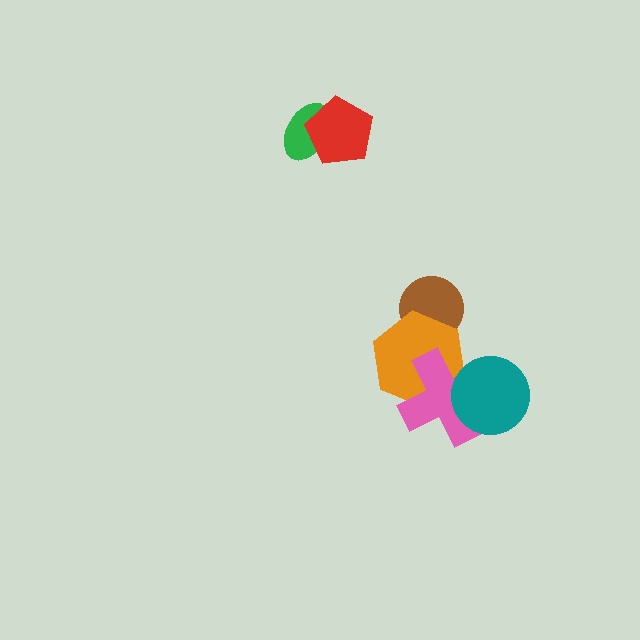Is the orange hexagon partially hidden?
Yes, it is partially covered by another shape.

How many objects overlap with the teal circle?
1 object overlaps with the teal circle.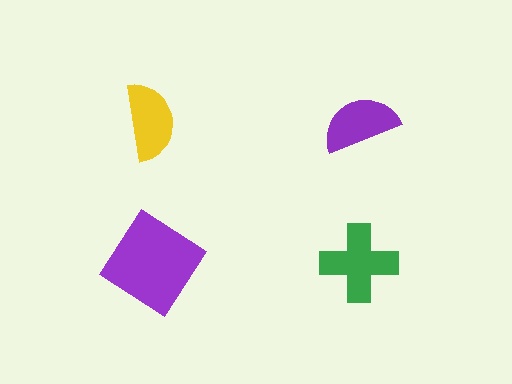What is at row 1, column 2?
A purple semicircle.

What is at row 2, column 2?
A green cross.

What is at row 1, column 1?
A yellow semicircle.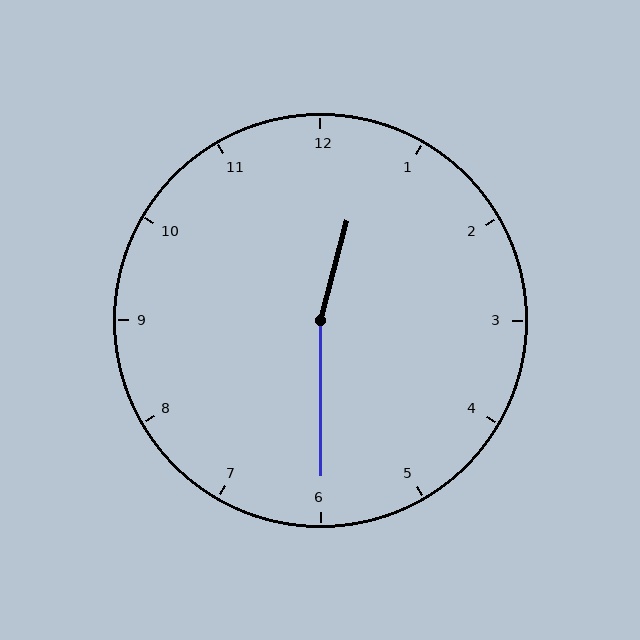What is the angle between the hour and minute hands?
Approximately 165 degrees.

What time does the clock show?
12:30.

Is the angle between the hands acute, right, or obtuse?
It is obtuse.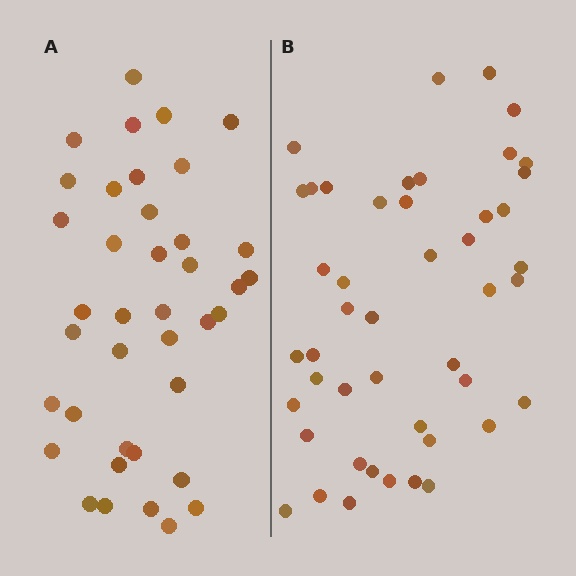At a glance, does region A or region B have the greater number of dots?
Region B (the right region) has more dots.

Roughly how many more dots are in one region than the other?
Region B has roughly 8 or so more dots than region A.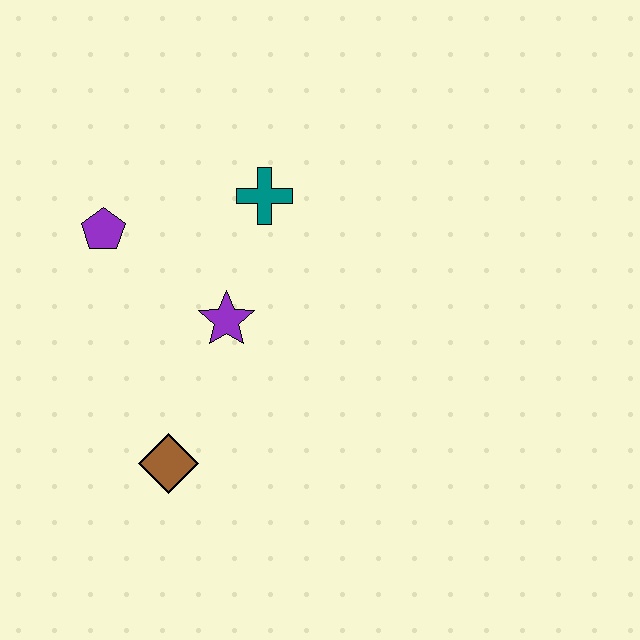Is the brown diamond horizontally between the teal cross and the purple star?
No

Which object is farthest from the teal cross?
The brown diamond is farthest from the teal cross.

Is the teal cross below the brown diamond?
No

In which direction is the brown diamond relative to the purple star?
The brown diamond is below the purple star.